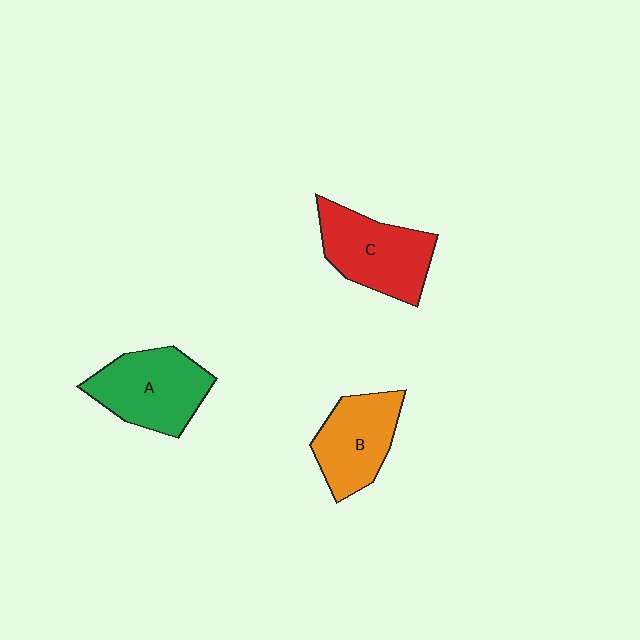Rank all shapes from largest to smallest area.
From largest to smallest: A (green), C (red), B (orange).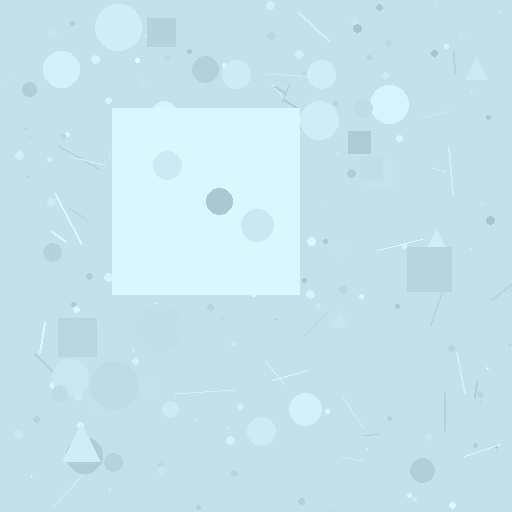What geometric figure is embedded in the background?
A square is embedded in the background.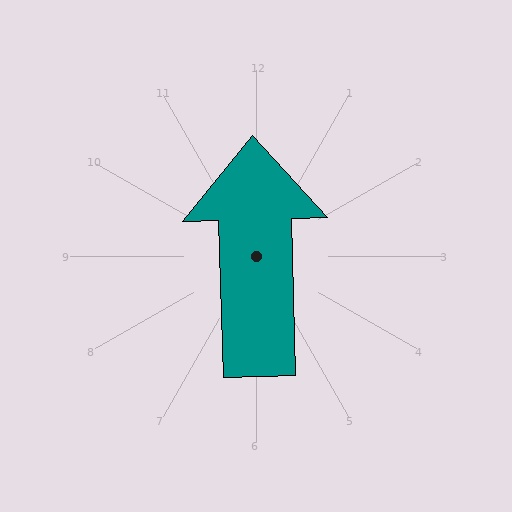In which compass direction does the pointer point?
North.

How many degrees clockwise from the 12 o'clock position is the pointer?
Approximately 358 degrees.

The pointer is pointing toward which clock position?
Roughly 12 o'clock.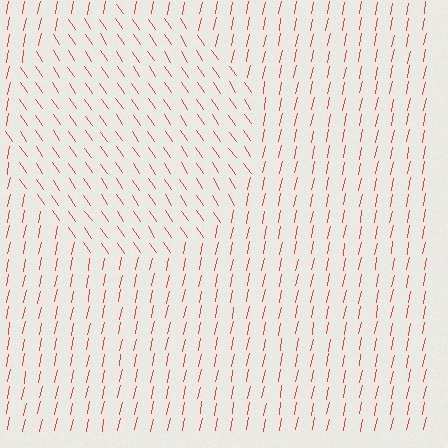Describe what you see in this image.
The image is filled with small red line segments. A circle region in the image has lines oriented differently from the surrounding lines, creating a visible texture boundary.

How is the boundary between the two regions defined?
The boundary is defined purely by a change in line orientation (approximately 45 degrees difference). All lines are the same color and thickness.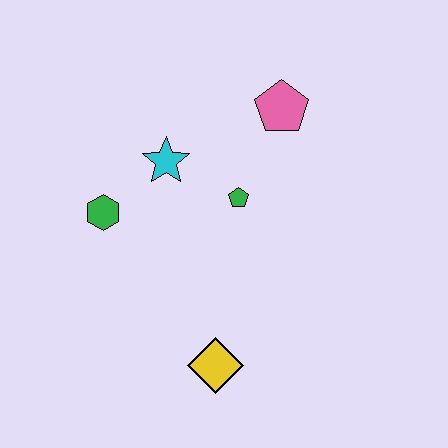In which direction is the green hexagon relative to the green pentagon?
The green hexagon is to the left of the green pentagon.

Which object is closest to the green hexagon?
The cyan star is closest to the green hexagon.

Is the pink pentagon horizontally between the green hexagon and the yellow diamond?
No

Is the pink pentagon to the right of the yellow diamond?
Yes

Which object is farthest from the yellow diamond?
The pink pentagon is farthest from the yellow diamond.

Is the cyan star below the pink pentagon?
Yes